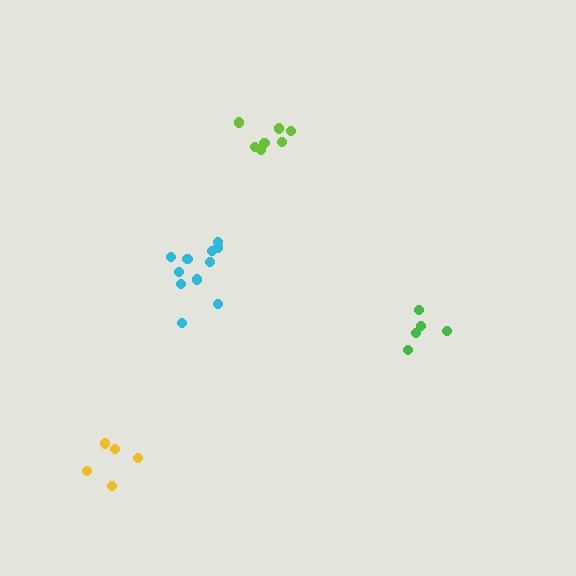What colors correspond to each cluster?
The clusters are colored: cyan, yellow, lime, green.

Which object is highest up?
The lime cluster is topmost.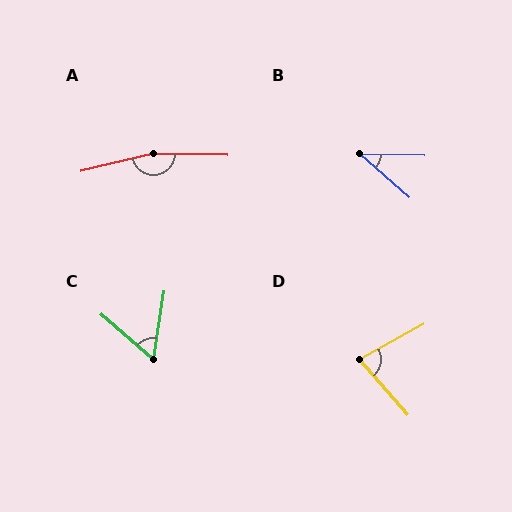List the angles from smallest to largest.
B (40°), C (58°), D (77°), A (165°).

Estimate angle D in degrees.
Approximately 77 degrees.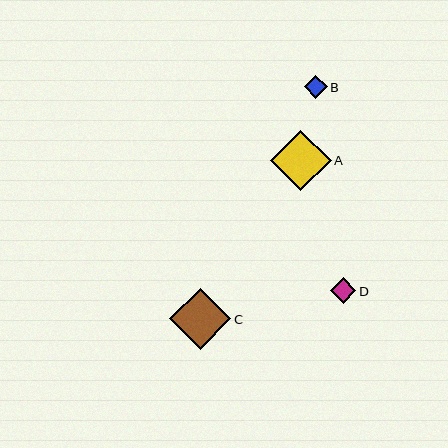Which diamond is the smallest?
Diamond B is the smallest with a size of approximately 23 pixels.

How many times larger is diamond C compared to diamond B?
Diamond C is approximately 2.7 times the size of diamond B.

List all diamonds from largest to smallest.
From largest to smallest: C, A, D, B.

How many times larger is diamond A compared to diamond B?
Diamond A is approximately 2.7 times the size of diamond B.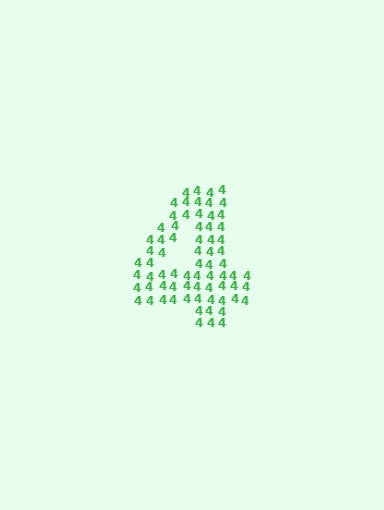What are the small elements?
The small elements are digit 4's.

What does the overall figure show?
The overall figure shows the digit 4.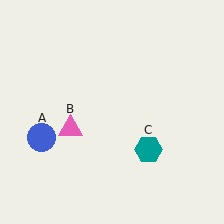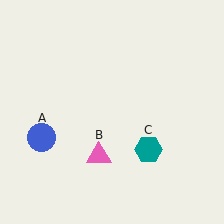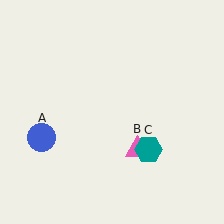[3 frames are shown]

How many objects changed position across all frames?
1 object changed position: pink triangle (object B).